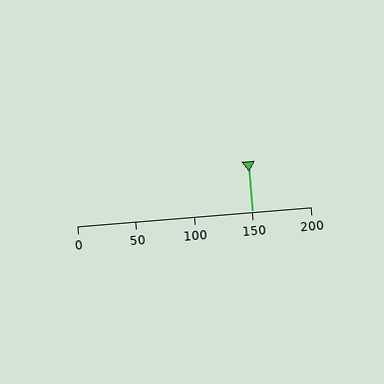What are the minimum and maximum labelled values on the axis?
The axis runs from 0 to 200.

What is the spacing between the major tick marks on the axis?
The major ticks are spaced 50 apart.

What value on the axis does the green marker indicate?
The marker indicates approximately 150.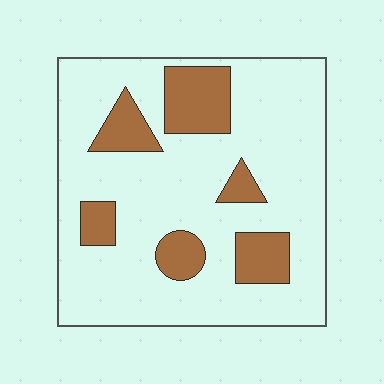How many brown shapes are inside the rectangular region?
6.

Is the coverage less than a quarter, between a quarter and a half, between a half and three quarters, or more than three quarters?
Less than a quarter.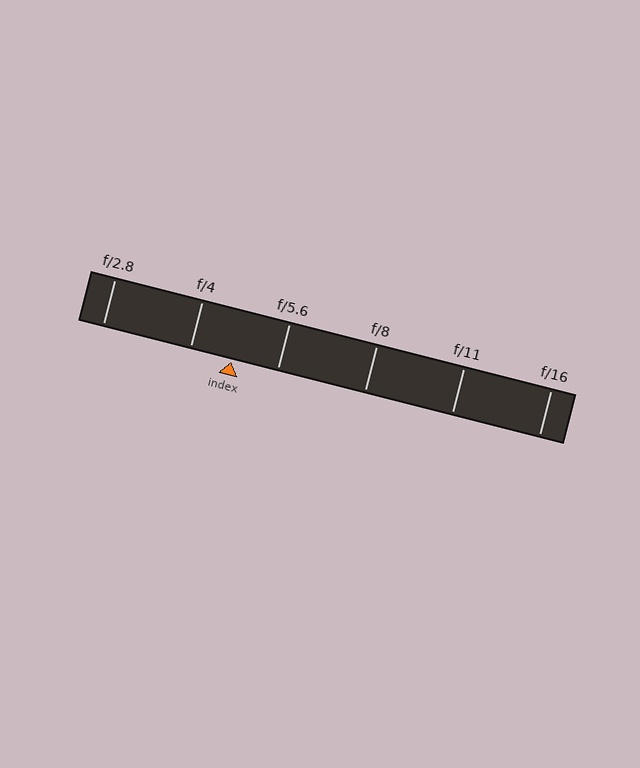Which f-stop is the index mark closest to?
The index mark is closest to f/4.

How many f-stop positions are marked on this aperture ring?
There are 6 f-stop positions marked.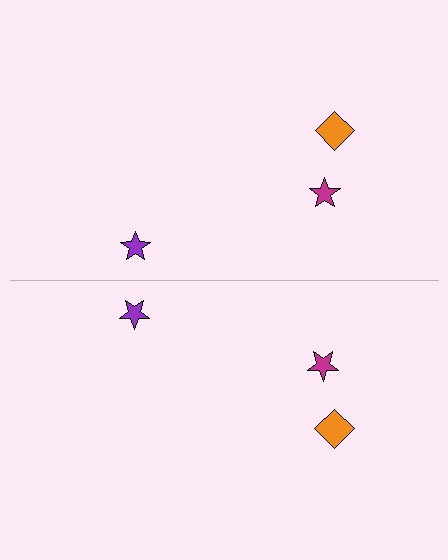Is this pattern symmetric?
Yes, this pattern has bilateral (reflection) symmetry.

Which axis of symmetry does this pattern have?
The pattern has a horizontal axis of symmetry running through the center of the image.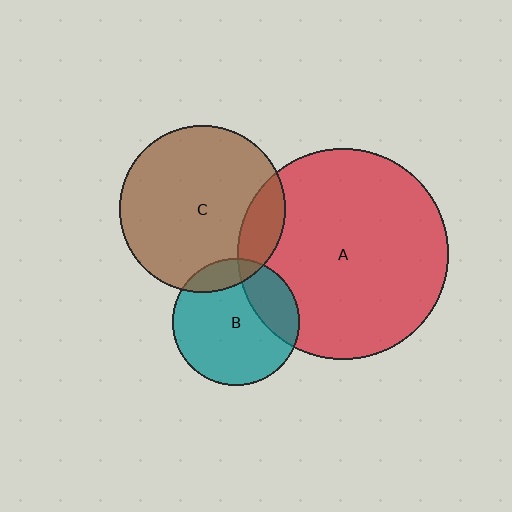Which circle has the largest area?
Circle A (red).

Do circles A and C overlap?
Yes.